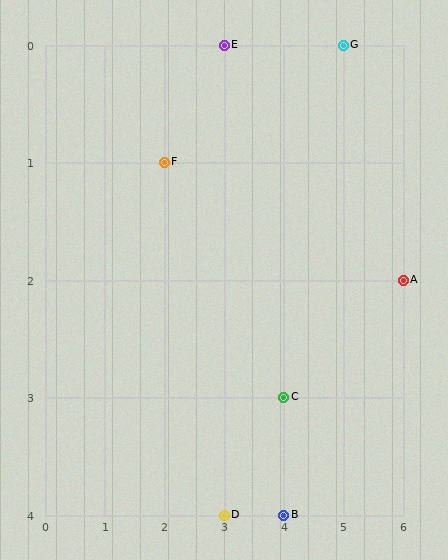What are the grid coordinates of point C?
Point C is at grid coordinates (4, 3).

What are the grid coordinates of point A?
Point A is at grid coordinates (6, 2).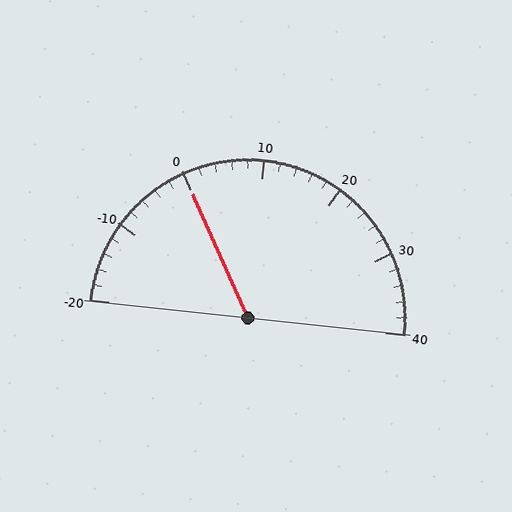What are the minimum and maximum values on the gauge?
The gauge ranges from -20 to 40.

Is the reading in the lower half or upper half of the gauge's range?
The reading is in the lower half of the range (-20 to 40).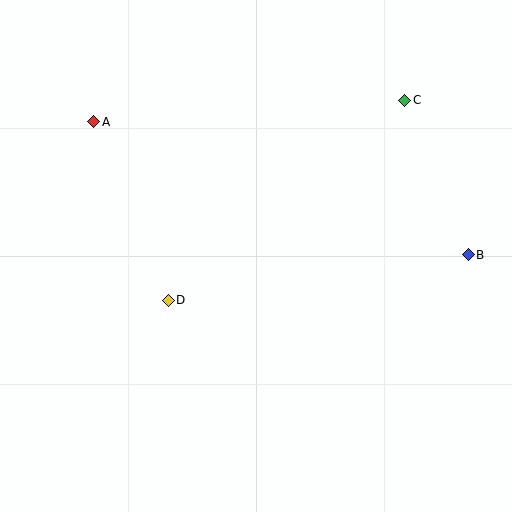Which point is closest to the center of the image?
Point D at (168, 300) is closest to the center.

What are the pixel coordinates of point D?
Point D is at (168, 300).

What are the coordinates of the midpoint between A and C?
The midpoint between A and C is at (249, 111).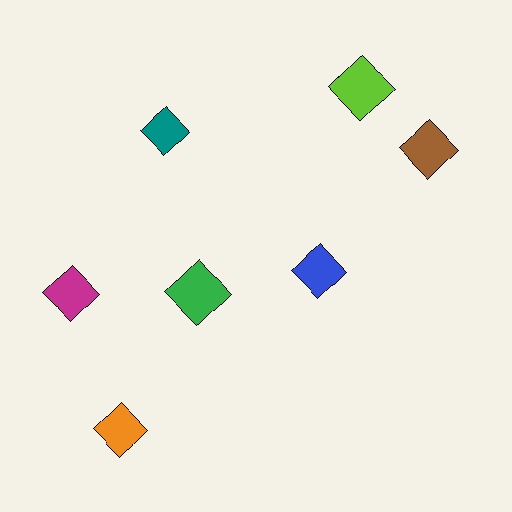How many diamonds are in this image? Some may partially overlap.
There are 7 diamonds.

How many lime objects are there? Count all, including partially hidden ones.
There is 1 lime object.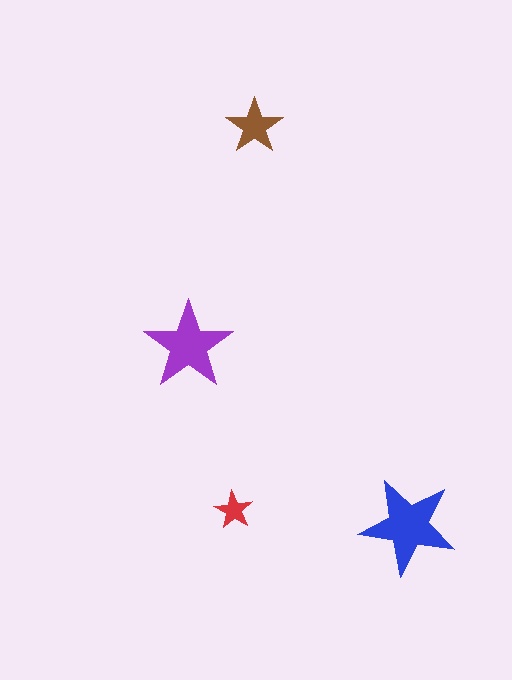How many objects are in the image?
There are 4 objects in the image.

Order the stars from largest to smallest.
the blue one, the purple one, the brown one, the red one.